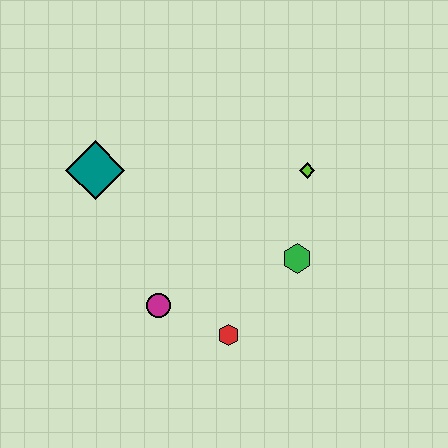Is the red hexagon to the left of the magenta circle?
No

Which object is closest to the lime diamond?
The green hexagon is closest to the lime diamond.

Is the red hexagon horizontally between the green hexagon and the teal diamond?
Yes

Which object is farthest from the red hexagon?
The teal diamond is farthest from the red hexagon.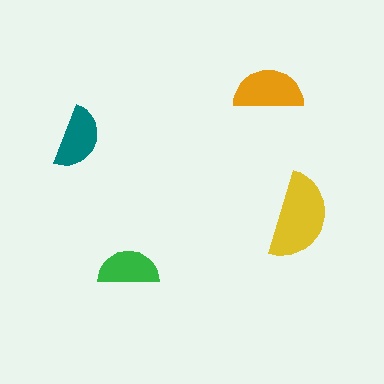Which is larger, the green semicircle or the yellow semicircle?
The yellow one.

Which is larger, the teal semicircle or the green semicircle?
The teal one.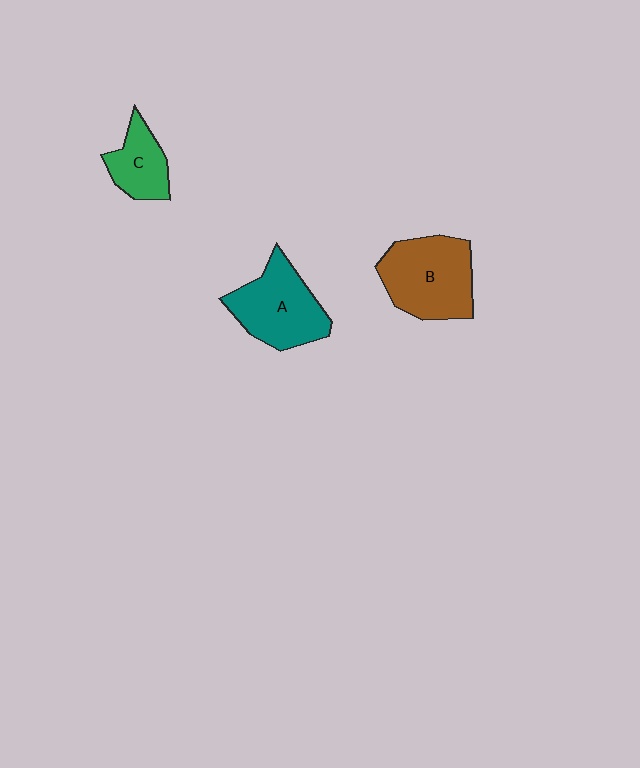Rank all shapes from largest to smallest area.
From largest to smallest: B (brown), A (teal), C (green).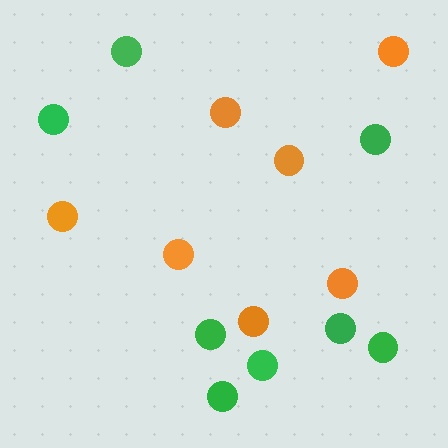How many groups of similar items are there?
There are 2 groups: one group of orange circles (7) and one group of green circles (8).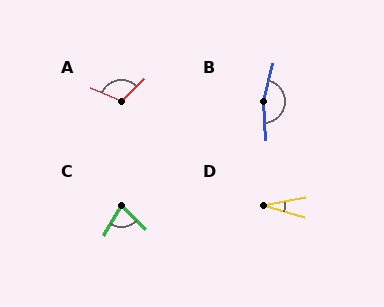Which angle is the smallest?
D, at approximately 27 degrees.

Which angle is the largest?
B, at approximately 162 degrees.